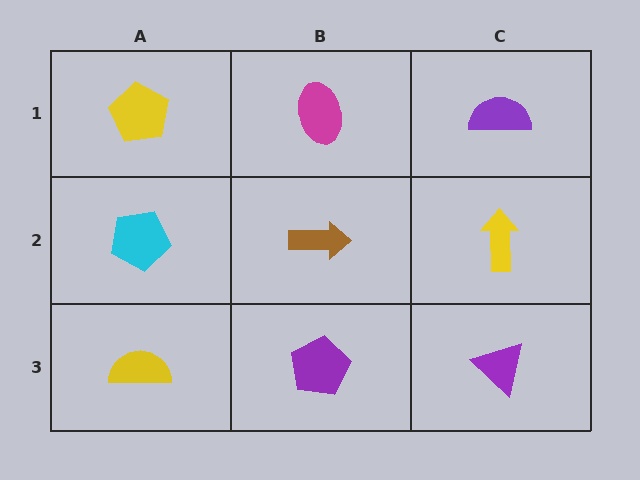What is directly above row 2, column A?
A yellow pentagon.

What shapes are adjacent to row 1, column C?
A yellow arrow (row 2, column C), a magenta ellipse (row 1, column B).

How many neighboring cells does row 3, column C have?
2.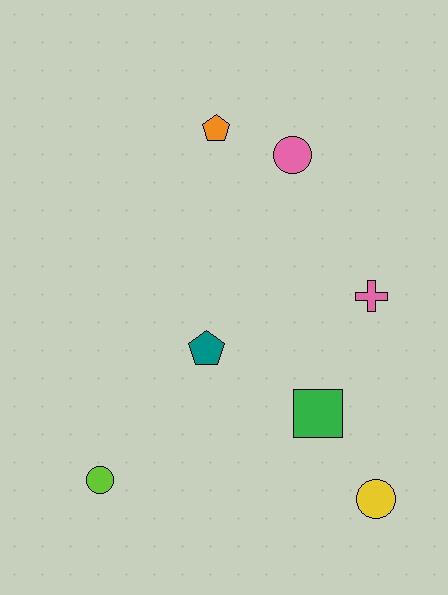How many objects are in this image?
There are 7 objects.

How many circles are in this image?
There are 3 circles.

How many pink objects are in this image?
There are 2 pink objects.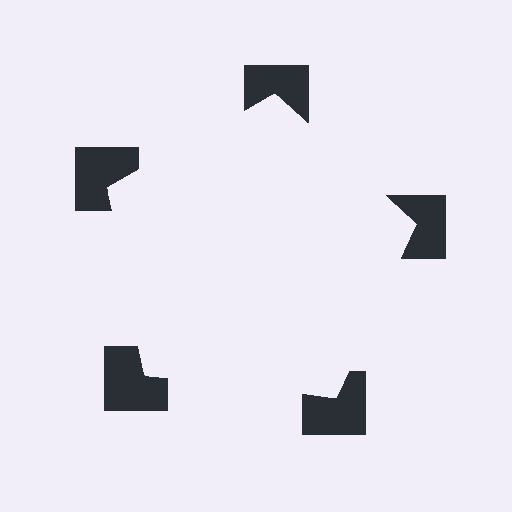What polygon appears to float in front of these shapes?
An illusory pentagon — its edges are inferred from the aligned wedge cuts in the notched squares, not physically drawn.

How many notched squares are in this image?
There are 5 — one at each vertex of the illusory pentagon.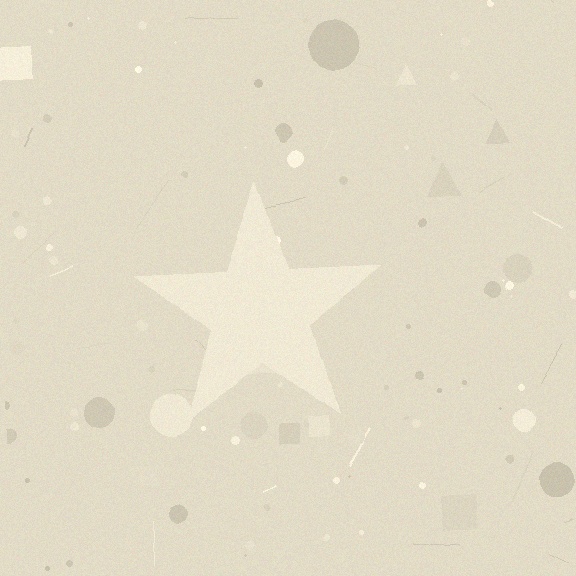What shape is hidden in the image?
A star is hidden in the image.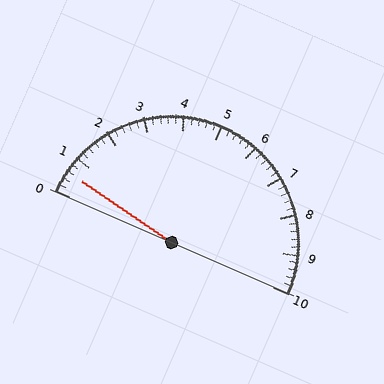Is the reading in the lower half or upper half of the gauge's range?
The reading is in the lower half of the range (0 to 10).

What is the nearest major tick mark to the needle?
The nearest major tick mark is 1.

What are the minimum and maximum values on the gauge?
The gauge ranges from 0 to 10.